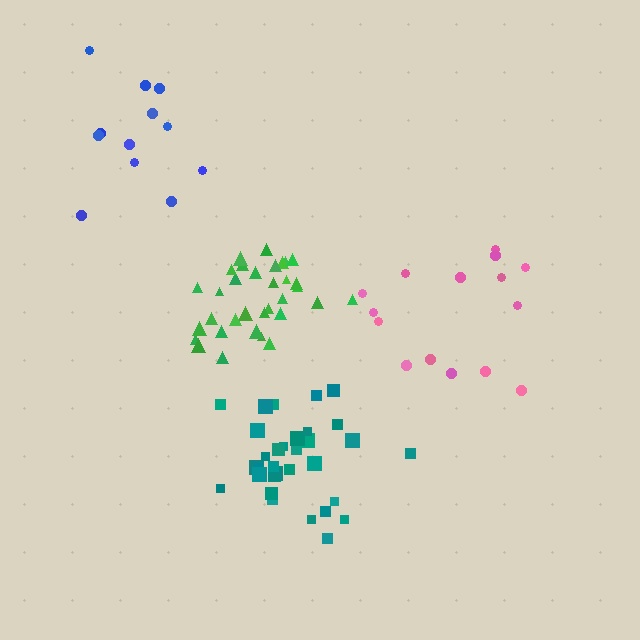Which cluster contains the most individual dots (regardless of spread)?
Green (33).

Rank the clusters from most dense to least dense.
green, teal, pink, blue.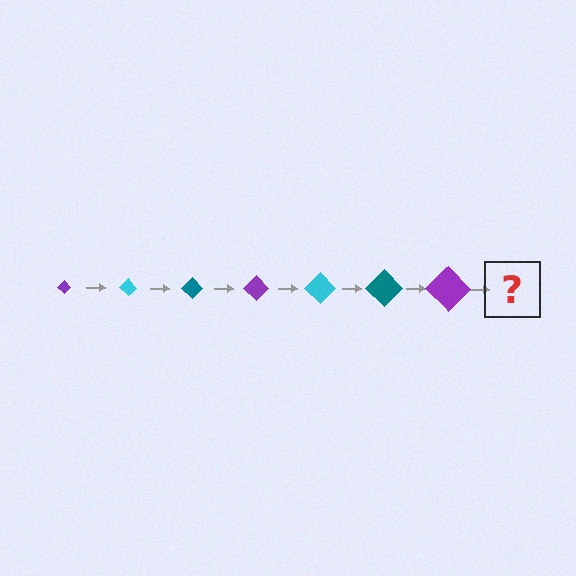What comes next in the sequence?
The next element should be a cyan diamond, larger than the previous one.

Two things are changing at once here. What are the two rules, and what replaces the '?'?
The two rules are that the diamond grows larger each step and the color cycles through purple, cyan, and teal. The '?' should be a cyan diamond, larger than the previous one.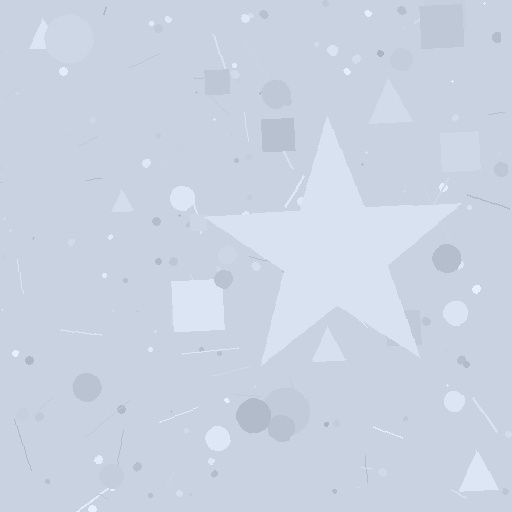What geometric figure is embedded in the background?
A star is embedded in the background.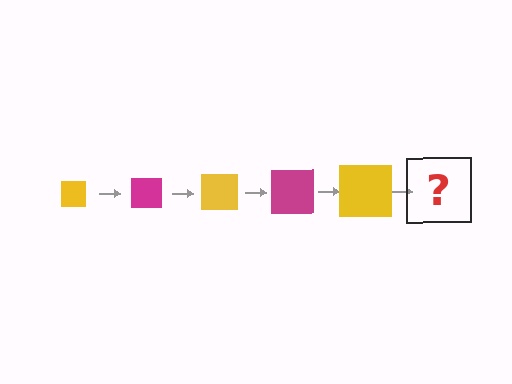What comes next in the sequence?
The next element should be a magenta square, larger than the previous one.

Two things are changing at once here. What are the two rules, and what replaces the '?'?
The two rules are that the square grows larger each step and the color cycles through yellow and magenta. The '?' should be a magenta square, larger than the previous one.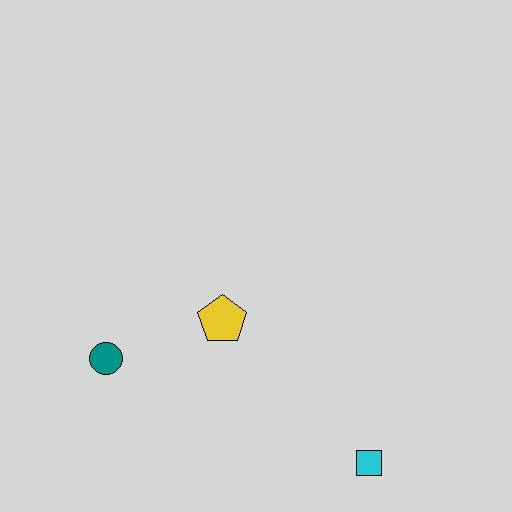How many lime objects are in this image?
There are no lime objects.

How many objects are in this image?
There are 3 objects.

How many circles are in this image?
There is 1 circle.